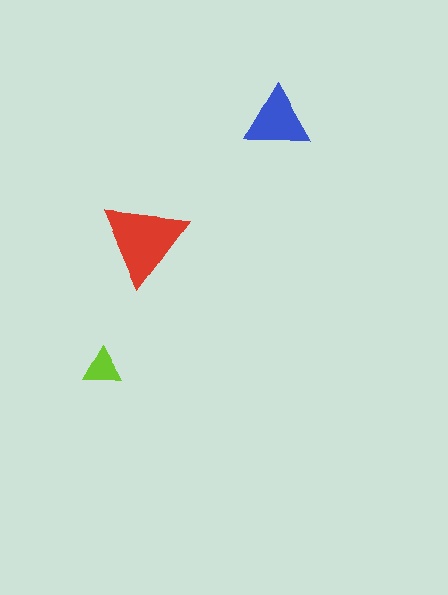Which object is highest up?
The blue triangle is topmost.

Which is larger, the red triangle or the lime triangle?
The red one.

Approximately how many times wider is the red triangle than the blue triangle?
About 1.5 times wider.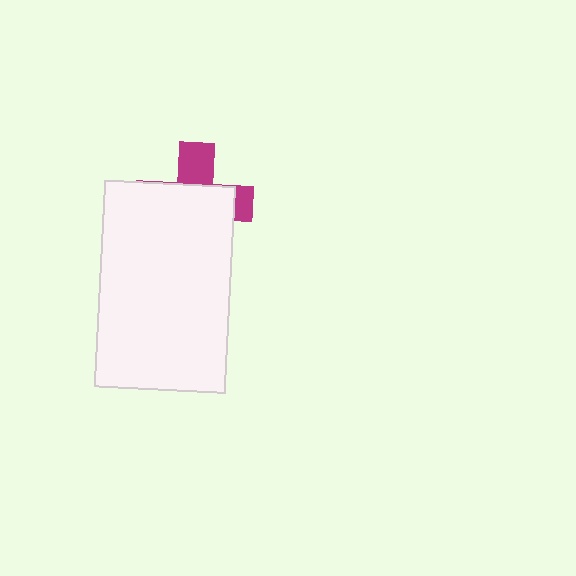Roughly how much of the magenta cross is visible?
A small part of it is visible (roughly 32%).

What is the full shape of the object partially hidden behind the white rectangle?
The partially hidden object is a magenta cross.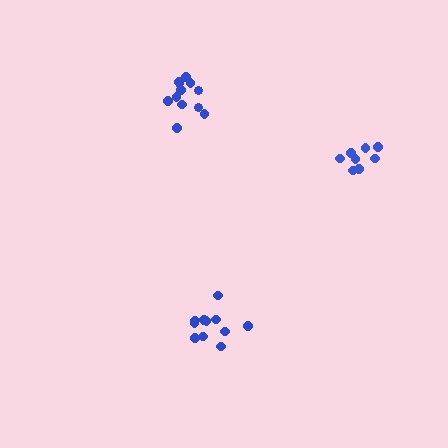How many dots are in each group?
Group 1: 11 dots, Group 2: 12 dots, Group 3: 8 dots (31 total).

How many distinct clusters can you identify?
There are 3 distinct clusters.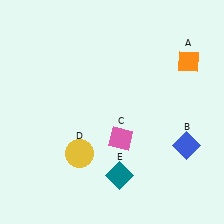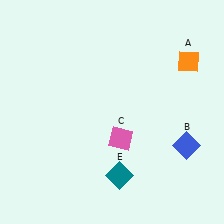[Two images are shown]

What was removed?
The yellow circle (D) was removed in Image 2.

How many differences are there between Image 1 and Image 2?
There is 1 difference between the two images.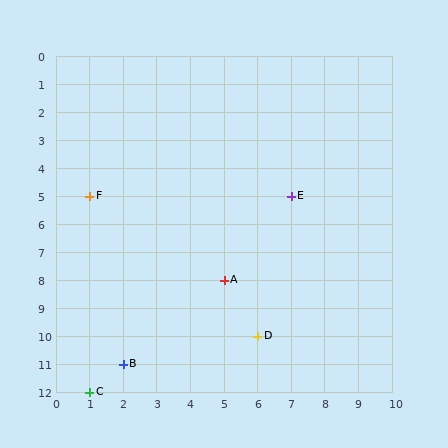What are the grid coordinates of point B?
Point B is at grid coordinates (2, 11).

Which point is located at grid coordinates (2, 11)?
Point B is at (2, 11).